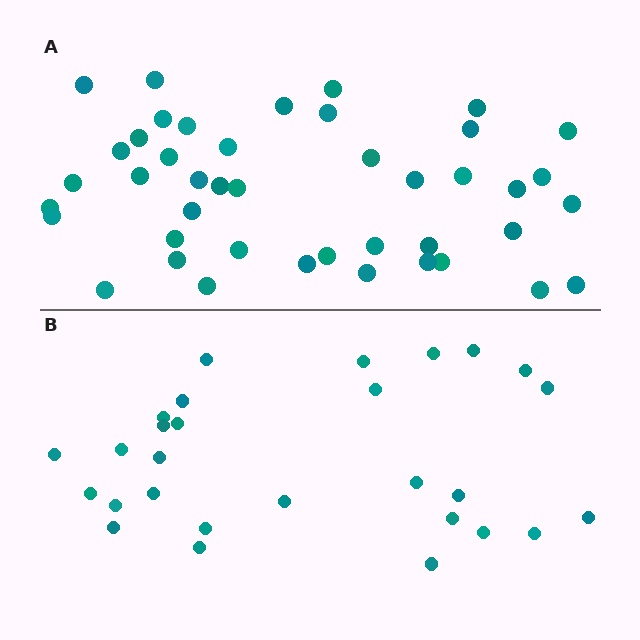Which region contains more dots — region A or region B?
Region A (the top region) has more dots.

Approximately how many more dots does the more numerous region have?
Region A has approximately 15 more dots than region B.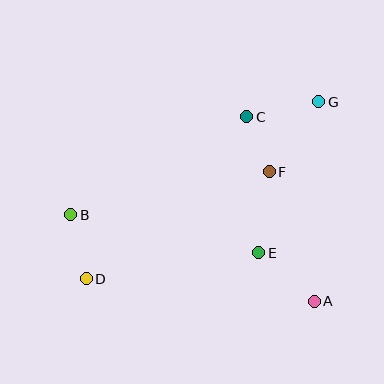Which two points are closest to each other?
Points C and F are closest to each other.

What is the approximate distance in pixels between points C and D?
The distance between C and D is approximately 228 pixels.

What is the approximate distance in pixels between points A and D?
The distance between A and D is approximately 229 pixels.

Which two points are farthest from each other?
Points D and G are farthest from each other.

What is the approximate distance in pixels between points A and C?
The distance between A and C is approximately 197 pixels.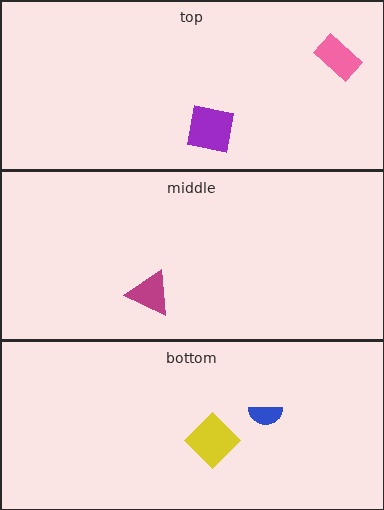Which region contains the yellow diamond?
The bottom region.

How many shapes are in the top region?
2.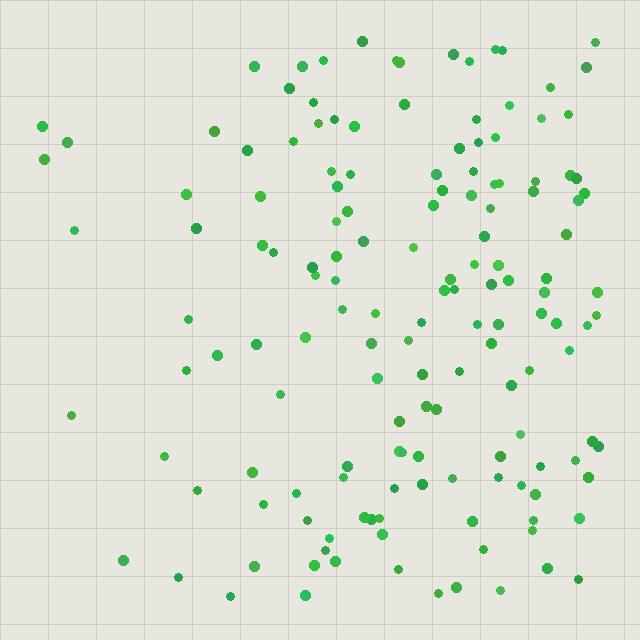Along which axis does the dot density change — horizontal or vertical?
Horizontal.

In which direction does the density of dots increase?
From left to right, with the right side densest.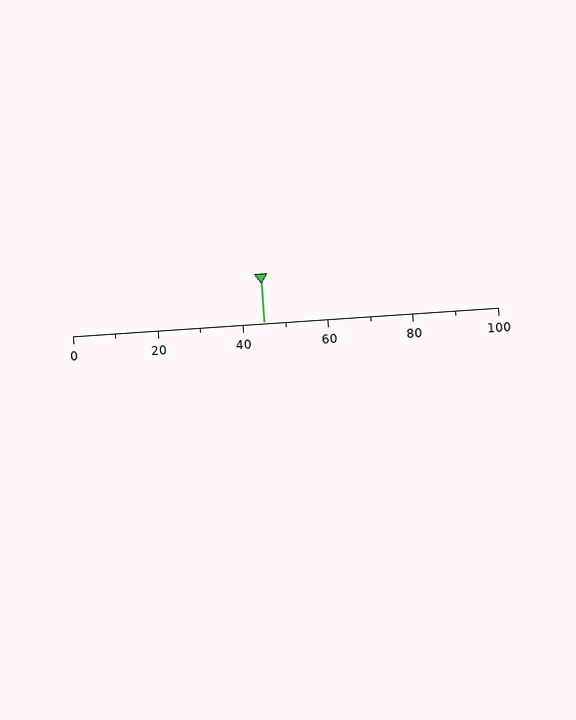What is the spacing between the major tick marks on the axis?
The major ticks are spaced 20 apart.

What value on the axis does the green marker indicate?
The marker indicates approximately 45.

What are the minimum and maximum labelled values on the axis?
The axis runs from 0 to 100.